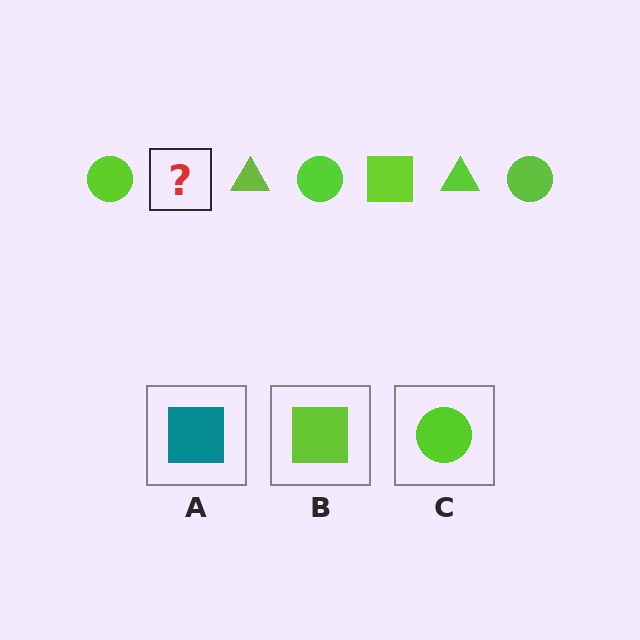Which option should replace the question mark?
Option B.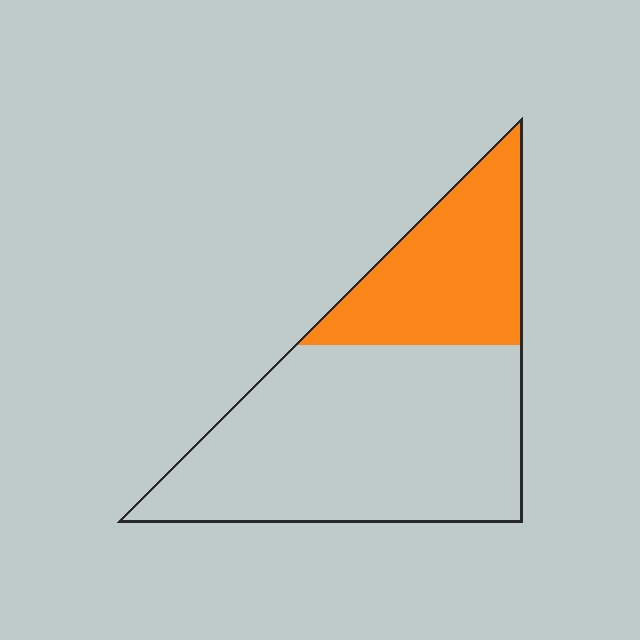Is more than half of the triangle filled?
No.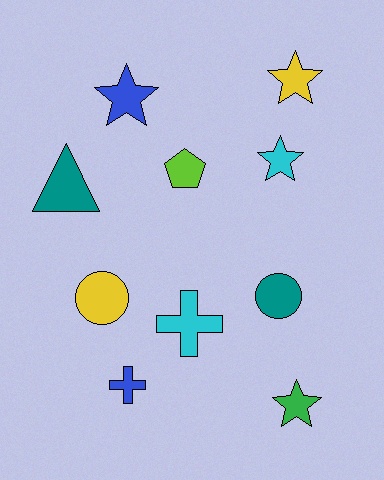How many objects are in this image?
There are 10 objects.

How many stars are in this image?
There are 4 stars.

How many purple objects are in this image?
There are no purple objects.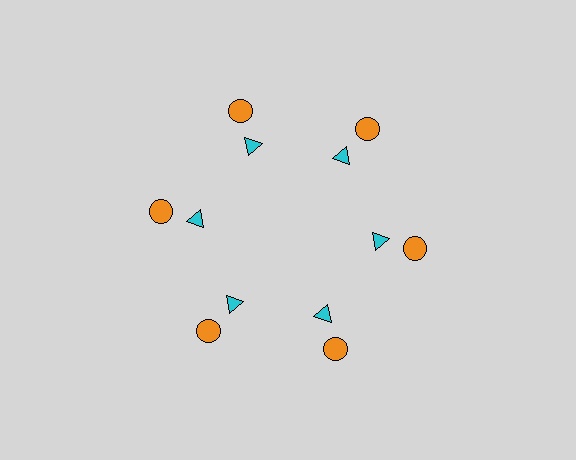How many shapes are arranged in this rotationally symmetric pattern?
There are 12 shapes, arranged in 6 groups of 2.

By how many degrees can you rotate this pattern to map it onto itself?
The pattern maps onto itself every 60 degrees of rotation.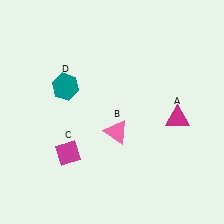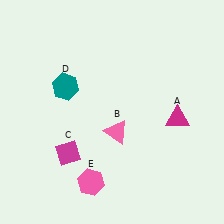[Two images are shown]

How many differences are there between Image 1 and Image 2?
There is 1 difference between the two images.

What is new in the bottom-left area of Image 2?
A pink hexagon (E) was added in the bottom-left area of Image 2.